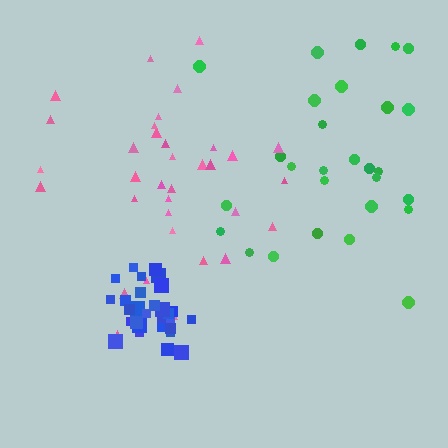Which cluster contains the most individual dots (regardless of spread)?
Pink (34).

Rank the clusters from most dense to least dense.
blue, pink, green.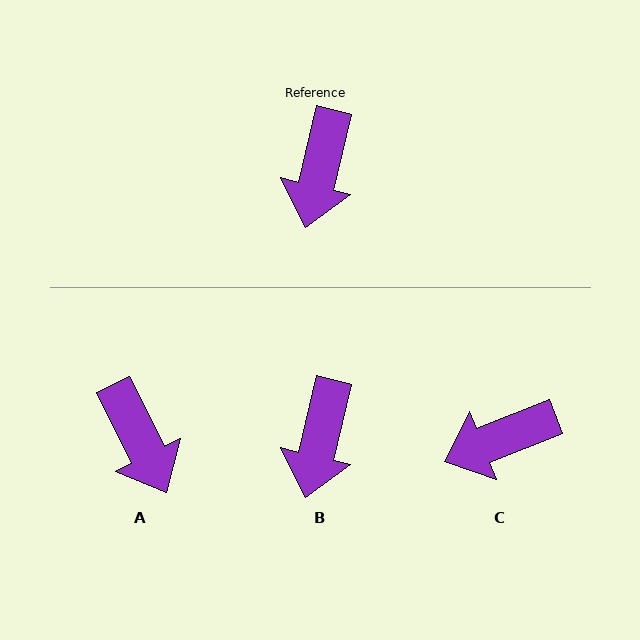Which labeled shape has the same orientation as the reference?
B.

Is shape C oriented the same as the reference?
No, it is off by about 54 degrees.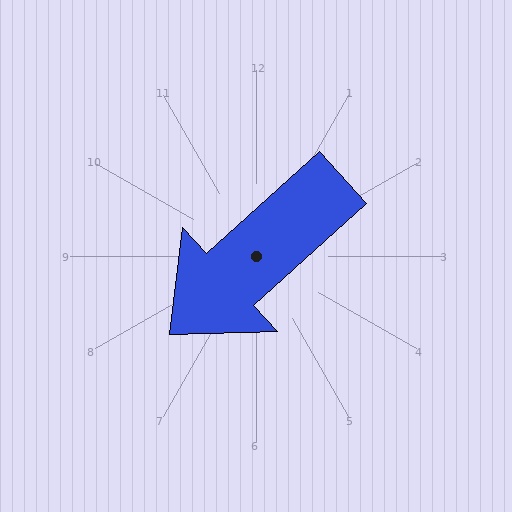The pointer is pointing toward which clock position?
Roughly 8 o'clock.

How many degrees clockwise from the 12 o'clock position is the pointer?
Approximately 228 degrees.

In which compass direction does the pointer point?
Southwest.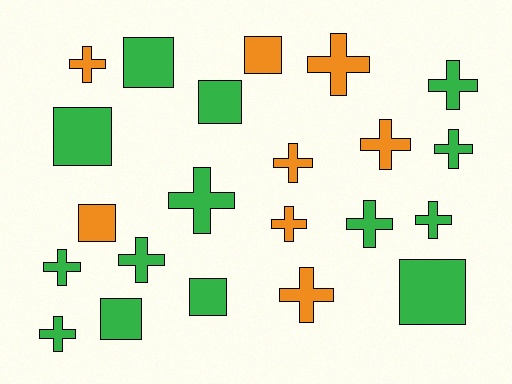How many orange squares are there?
There are 2 orange squares.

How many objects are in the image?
There are 22 objects.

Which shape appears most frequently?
Cross, with 14 objects.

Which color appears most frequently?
Green, with 14 objects.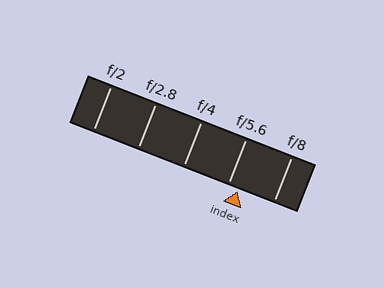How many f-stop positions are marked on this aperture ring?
There are 5 f-stop positions marked.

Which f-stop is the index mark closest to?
The index mark is closest to f/5.6.